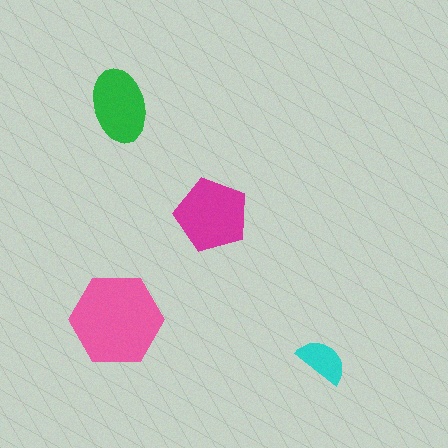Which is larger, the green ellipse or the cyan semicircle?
The green ellipse.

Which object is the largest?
The pink hexagon.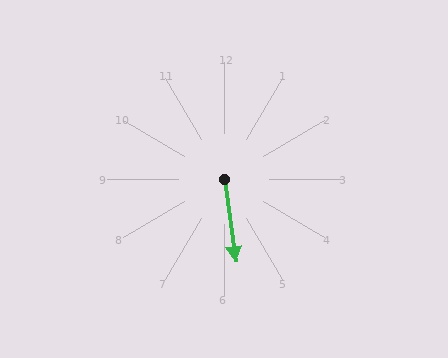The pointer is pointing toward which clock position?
Roughly 6 o'clock.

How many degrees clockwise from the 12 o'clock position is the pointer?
Approximately 172 degrees.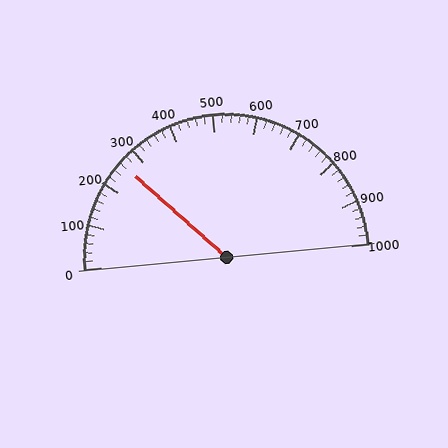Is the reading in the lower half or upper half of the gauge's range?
The reading is in the lower half of the range (0 to 1000).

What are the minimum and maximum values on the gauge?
The gauge ranges from 0 to 1000.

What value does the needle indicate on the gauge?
The needle indicates approximately 260.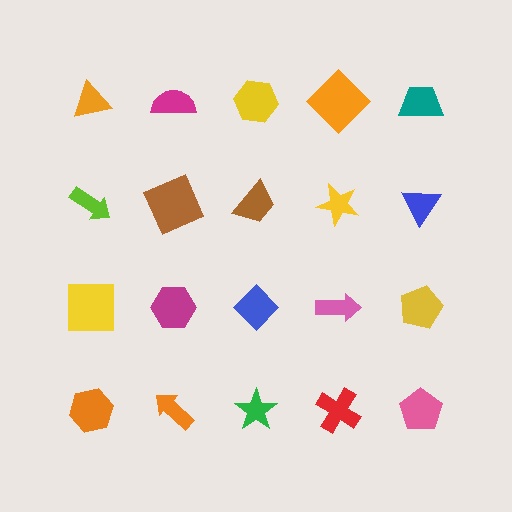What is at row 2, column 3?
A brown trapezoid.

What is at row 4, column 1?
An orange hexagon.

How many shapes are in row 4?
5 shapes.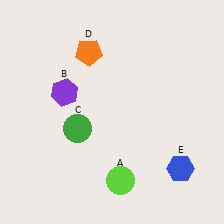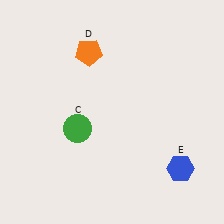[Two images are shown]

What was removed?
The lime circle (A), the purple hexagon (B) were removed in Image 2.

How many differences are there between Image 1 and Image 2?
There are 2 differences between the two images.